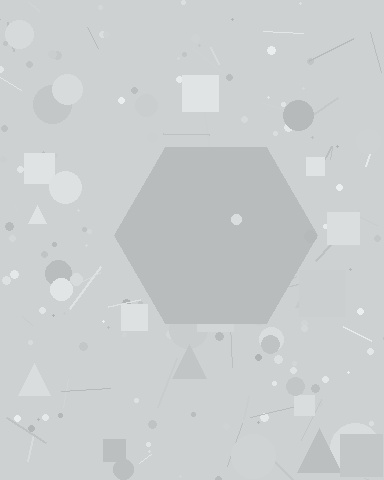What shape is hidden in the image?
A hexagon is hidden in the image.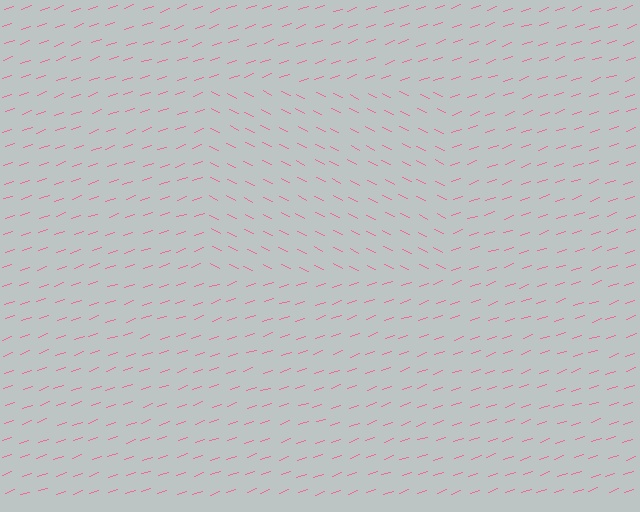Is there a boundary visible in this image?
Yes, there is a texture boundary formed by a change in line orientation.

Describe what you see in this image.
The image is filled with small pink line segments. A rectangle region in the image has lines oriented differently from the surrounding lines, creating a visible texture boundary.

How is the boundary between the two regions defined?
The boundary is defined purely by a change in line orientation (approximately 45 degrees difference). All lines are the same color and thickness.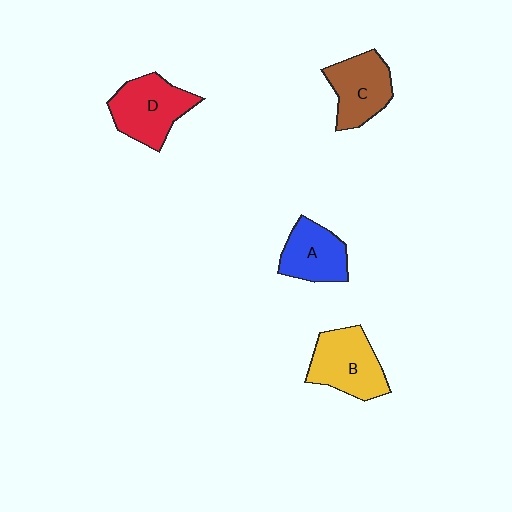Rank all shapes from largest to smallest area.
From largest to smallest: D (red), B (yellow), C (brown), A (blue).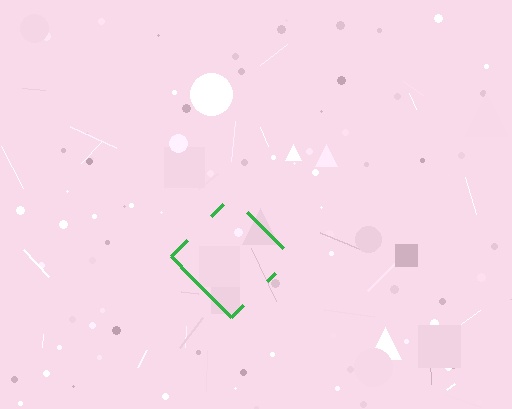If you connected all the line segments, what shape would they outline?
They would outline a diamond.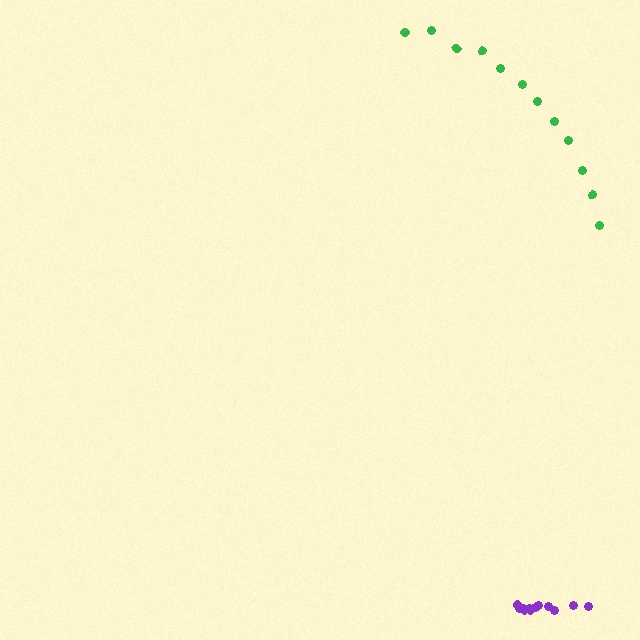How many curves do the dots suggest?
There are 2 distinct paths.